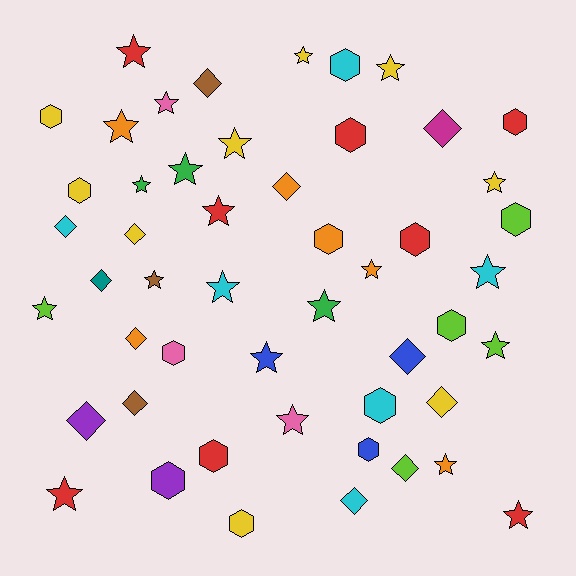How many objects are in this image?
There are 50 objects.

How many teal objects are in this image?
There is 1 teal object.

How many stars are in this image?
There are 22 stars.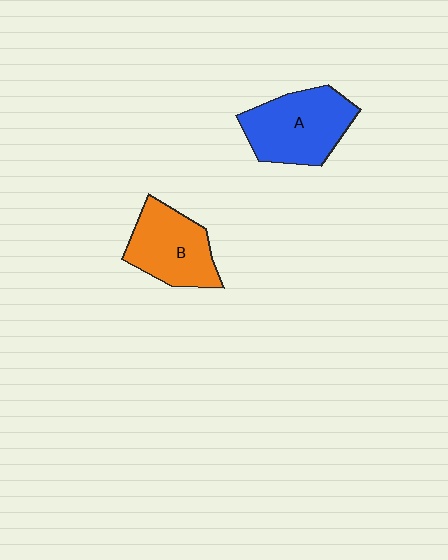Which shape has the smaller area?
Shape B (orange).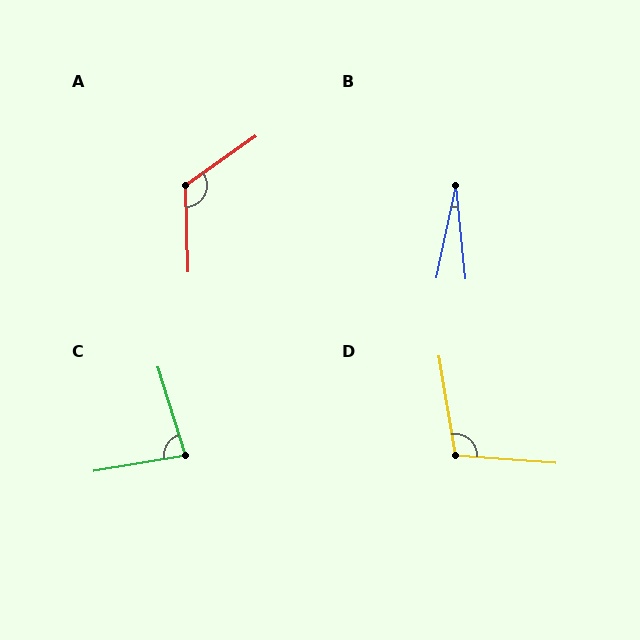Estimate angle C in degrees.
Approximately 82 degrees.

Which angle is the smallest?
B, at approximately 17 degrees.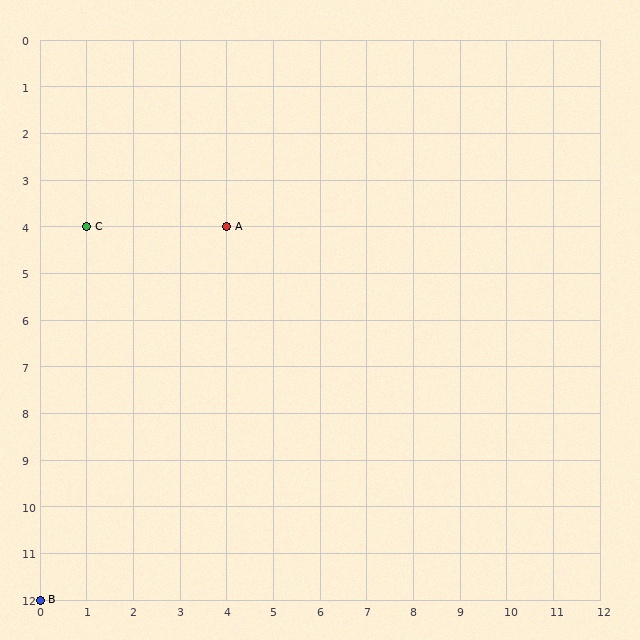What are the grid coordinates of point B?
Point B is at grid coordinates (0, 12).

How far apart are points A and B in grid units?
Points A and B are 4 columns and 8 rows apart (about 8.9 grid units diagonally).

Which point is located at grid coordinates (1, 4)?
Point C is at (1, 4).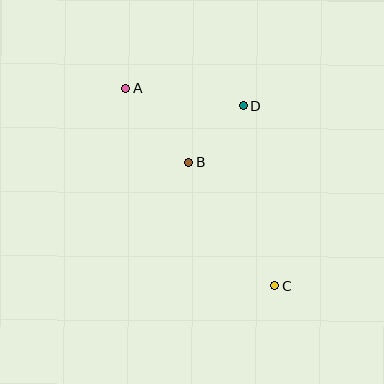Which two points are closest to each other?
Points B and D are closest to each other.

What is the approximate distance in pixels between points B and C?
The distance between B and C is approximately 151 pixels.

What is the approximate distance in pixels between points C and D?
The distance between C and D is approximately 183 pixels.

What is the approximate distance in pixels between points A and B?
The distance between A and B is approximately 97 pixels.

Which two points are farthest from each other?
Points A and C are farthest from each other.